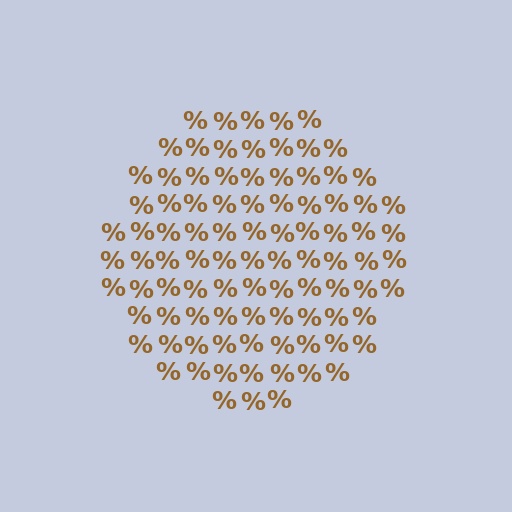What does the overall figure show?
The overall figure shows a circle.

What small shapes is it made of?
It is made of small percent signs.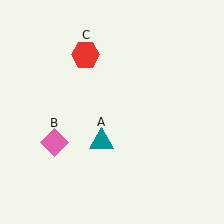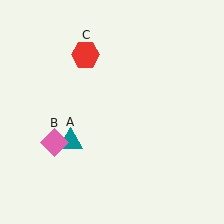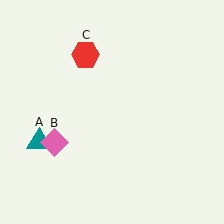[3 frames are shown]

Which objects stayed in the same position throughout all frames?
Pink diamond (object B) and red hexagon (object C) remained stationary.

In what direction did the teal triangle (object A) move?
The teal triangle (object A) moved left.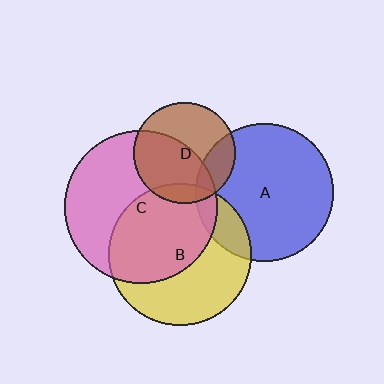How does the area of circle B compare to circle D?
Approximately 2.0 times.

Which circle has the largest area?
Circle C (pink).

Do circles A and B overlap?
Yes.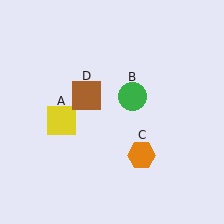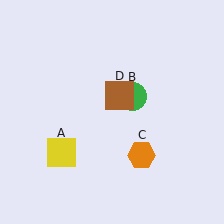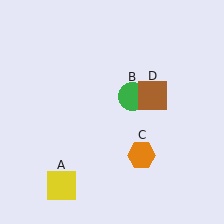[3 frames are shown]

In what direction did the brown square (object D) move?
The brown square (object D) moved right.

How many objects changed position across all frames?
2 objects changed position: yellow square (object A), brown square (object D).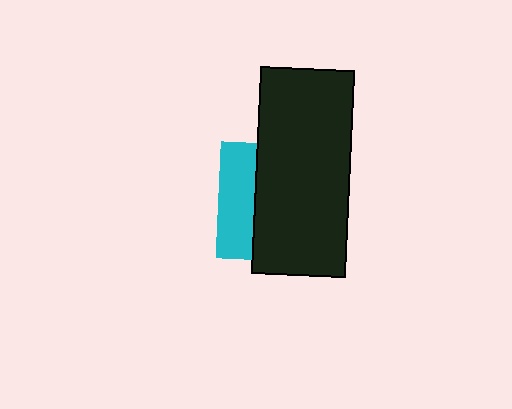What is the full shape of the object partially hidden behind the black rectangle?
The partially hidden object is a cyan square.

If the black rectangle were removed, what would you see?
You would see the complete cyan square.